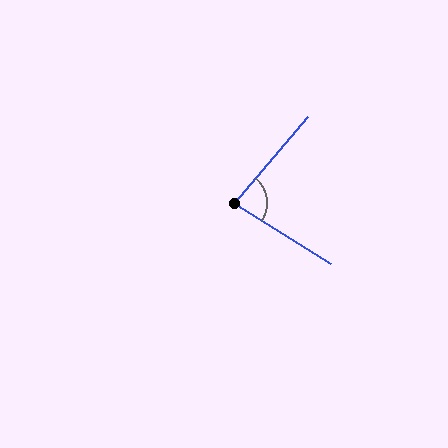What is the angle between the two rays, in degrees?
Approximately 81 degrees.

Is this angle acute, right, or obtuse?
It is acute.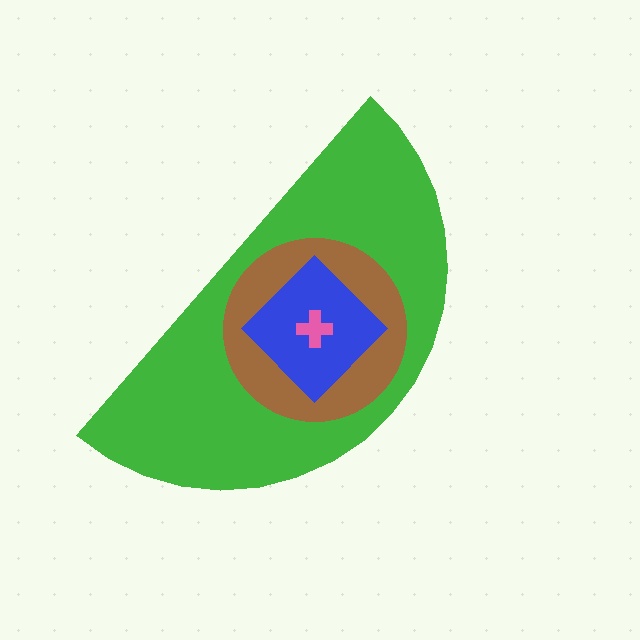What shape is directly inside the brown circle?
The blue diamond.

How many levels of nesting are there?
4.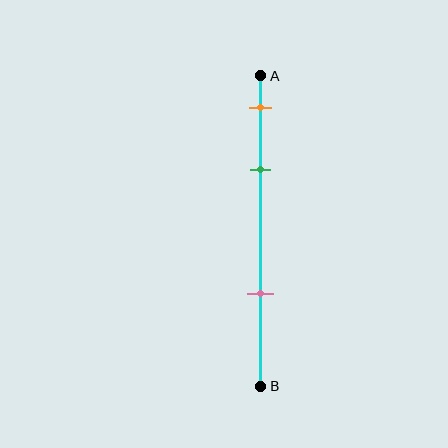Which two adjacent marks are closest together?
The orange and green marks are the closest adjacent pair.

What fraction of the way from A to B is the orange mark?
The orange mark is approximately 10% (0.1) of the way from A to B.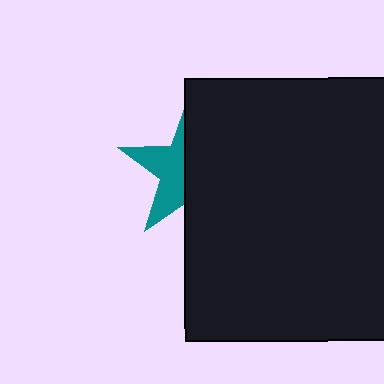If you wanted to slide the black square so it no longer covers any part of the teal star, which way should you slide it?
Slide it right — that is the most direct way to separate the two shapes.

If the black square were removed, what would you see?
You would see the complete teal star.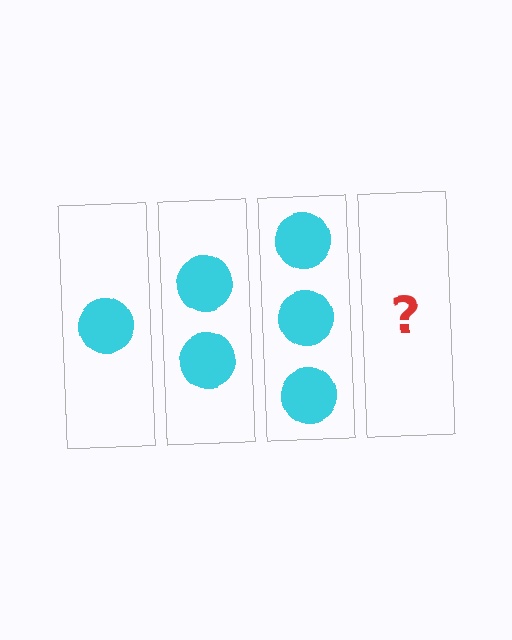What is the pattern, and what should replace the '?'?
The pattern is that each step adds one more circle. The '?' should be 4 circles.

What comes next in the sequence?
The next element should be 4 circles.